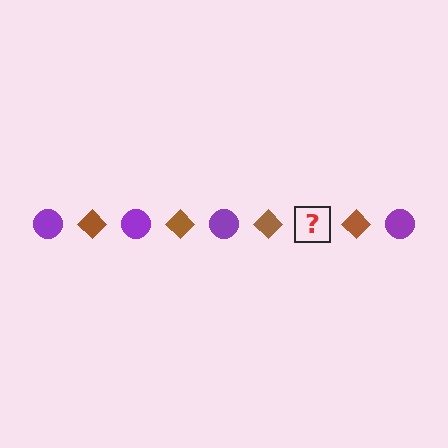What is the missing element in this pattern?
The missing element is a purple circle.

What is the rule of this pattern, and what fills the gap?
The rule is that the pattern alternates between purple circle and brown diamond. The gap should be filled with a purple circle.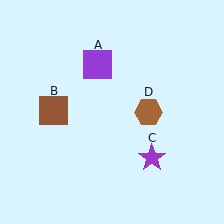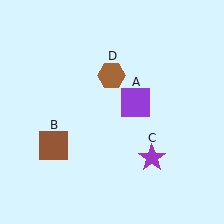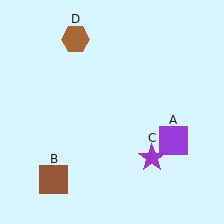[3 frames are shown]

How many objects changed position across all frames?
3 objects changed position: purple square (object A), brown square (object B), brown hexagon (object D).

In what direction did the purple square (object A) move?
The purple square (object A) moved down and to the right.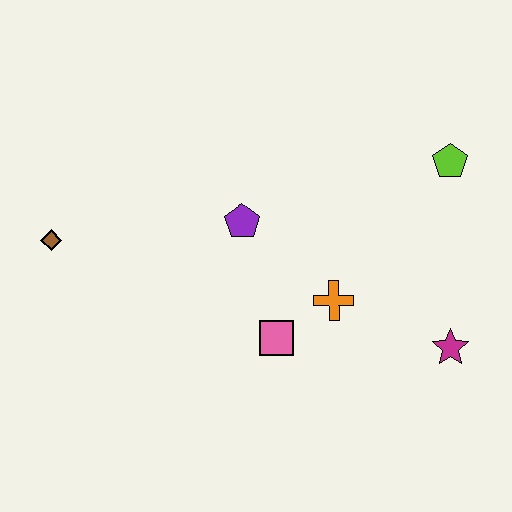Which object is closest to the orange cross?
The pink square is closest to the orange cross.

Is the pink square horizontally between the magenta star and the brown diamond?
Yes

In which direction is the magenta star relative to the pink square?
The magenta star is to the right of the pink square.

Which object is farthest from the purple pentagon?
The magenta star is farthest from the purple pentagon.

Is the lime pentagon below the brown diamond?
No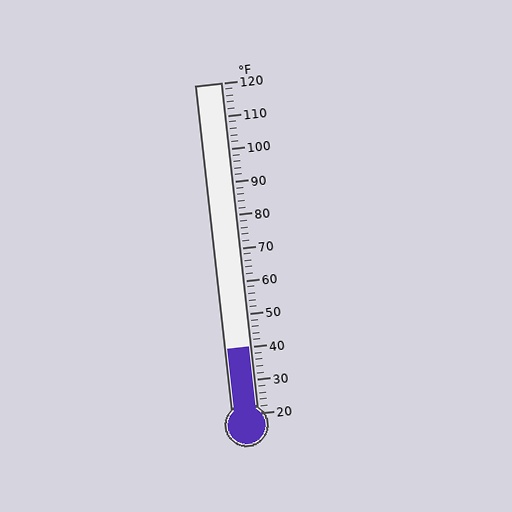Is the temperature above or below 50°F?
The temperature is below 50°F.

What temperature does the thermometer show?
The thermometer shows approximately 40°F.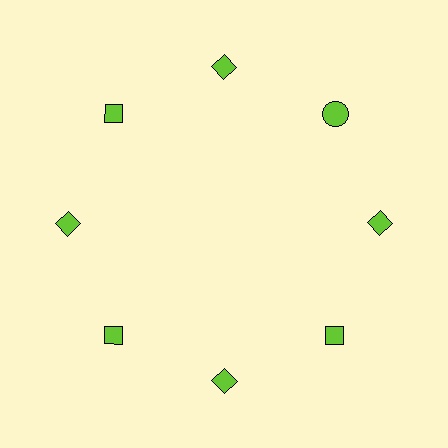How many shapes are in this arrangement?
There are 8 shapes arranged in a ring pattern.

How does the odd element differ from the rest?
It has a different shape: circle instead of diamond.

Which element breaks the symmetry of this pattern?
The lime circle at roughly the 2 o'clock position breaks the symmetry. All other shapes are lime diamonds.